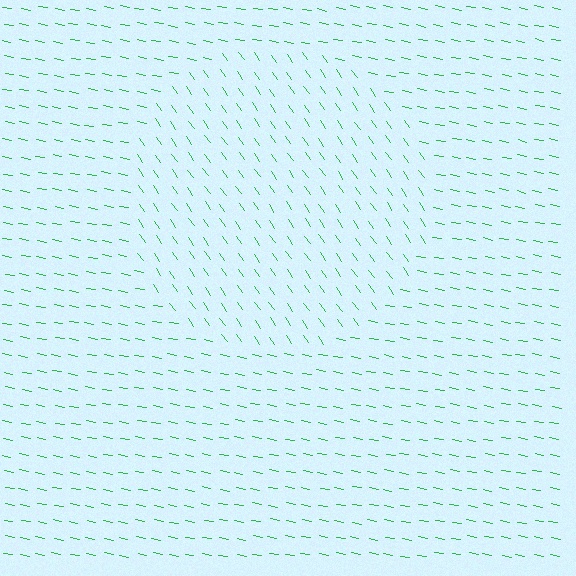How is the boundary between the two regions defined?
The boundary is defined purely by a change in line orientation (approximately 45 degrees difference). All lines are the same color and thickness.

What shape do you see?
I see a circle.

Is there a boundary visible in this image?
Yes, there is a texture boundary formed by a change in line orientation.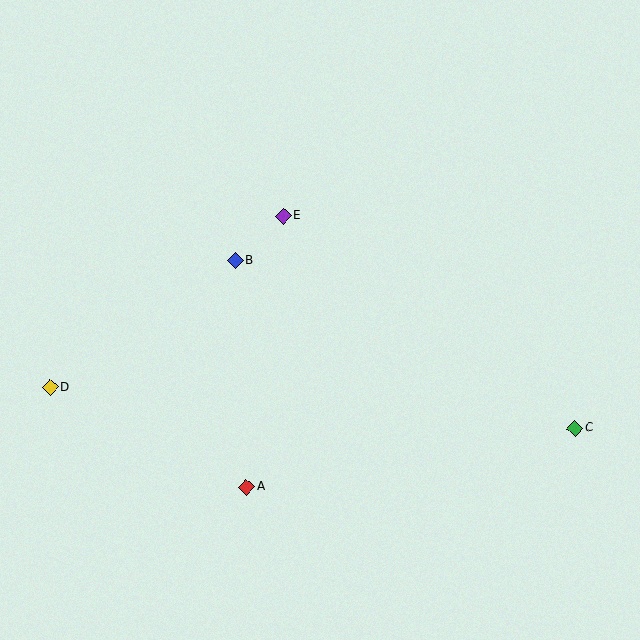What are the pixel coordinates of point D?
Point D is at (50, 388).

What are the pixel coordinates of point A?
Point A is at (246, 487).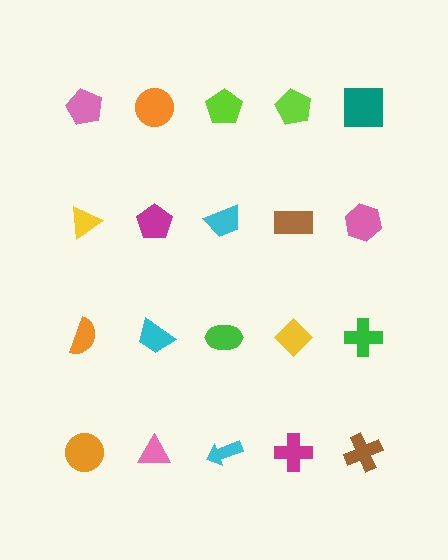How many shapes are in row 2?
5 shapes.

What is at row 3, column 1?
An orange semicircle.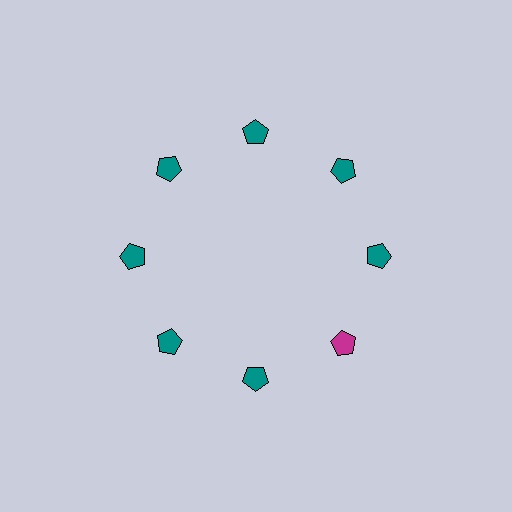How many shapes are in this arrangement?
There are 8 shapes arranged in a ring pattern.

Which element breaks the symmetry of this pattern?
The magenta pentagon at roughly the 4 o'clock position breaks the symmetry. All other shapes are teal pentagons.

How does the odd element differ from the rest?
It has a different color: magenta instead of teal.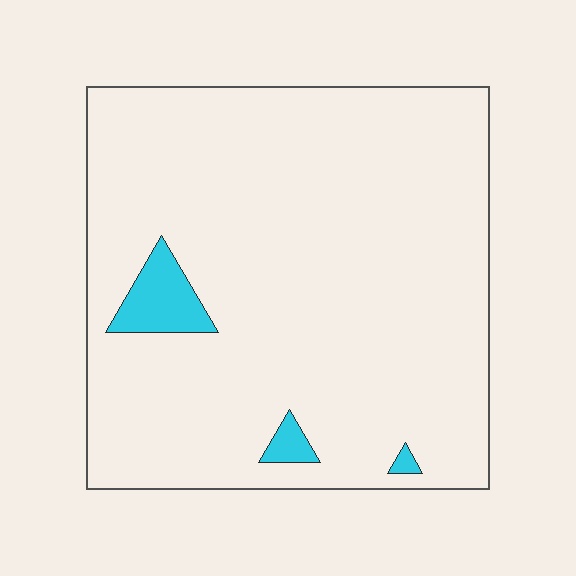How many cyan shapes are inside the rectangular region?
3.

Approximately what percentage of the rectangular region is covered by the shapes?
Approximately 5%.